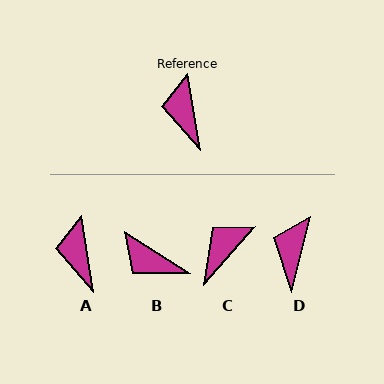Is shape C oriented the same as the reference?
No, it is off by about 51 degrees.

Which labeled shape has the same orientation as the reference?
A.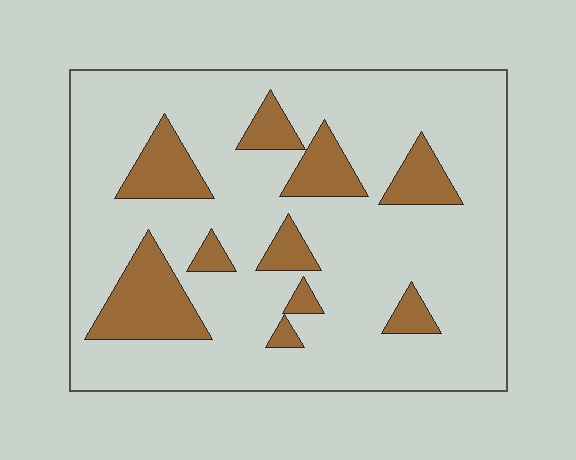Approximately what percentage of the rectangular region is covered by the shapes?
Approximately 20%.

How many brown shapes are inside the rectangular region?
10.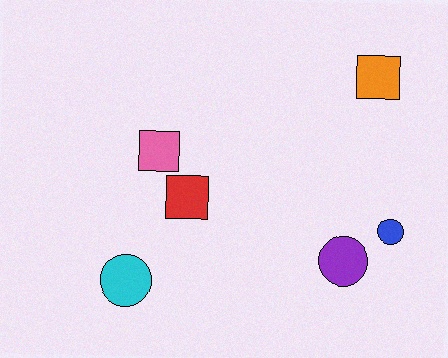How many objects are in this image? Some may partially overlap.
There are 6 objects.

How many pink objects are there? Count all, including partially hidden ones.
There is 1 pink object.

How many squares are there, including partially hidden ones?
There are 3 squares.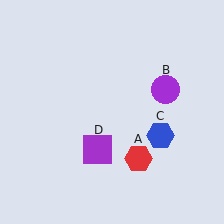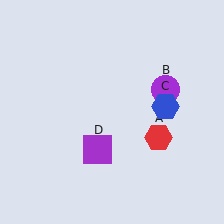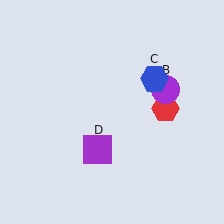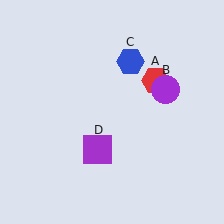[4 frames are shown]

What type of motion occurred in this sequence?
The red hexagon (object A), blue hexagon (object C) rotated counterclockwise around the center of the scene.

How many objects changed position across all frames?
2 objects changed position: red hexagon (object A), blue hexagon (object C).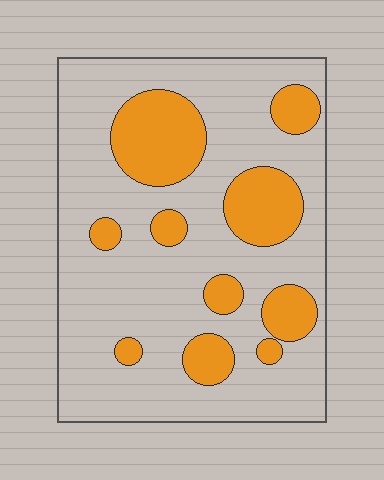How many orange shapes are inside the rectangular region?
10.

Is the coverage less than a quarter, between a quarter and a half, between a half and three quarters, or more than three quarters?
Less than a quarter.